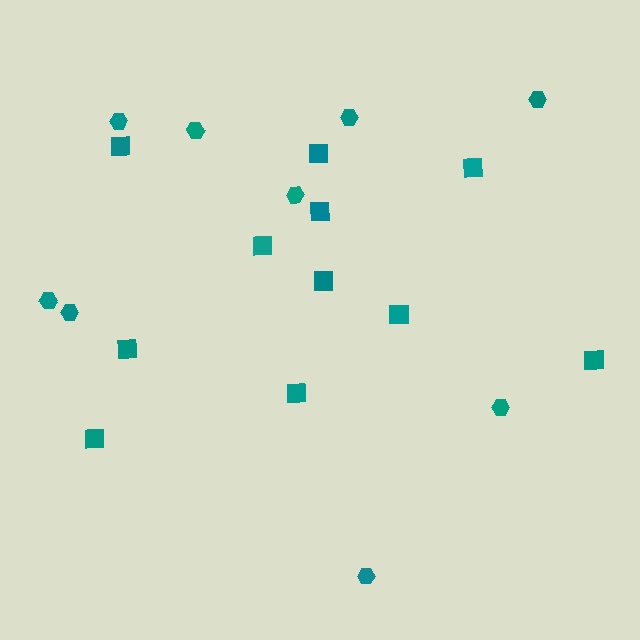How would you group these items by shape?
There are 2 groups: one group of hexagons (9) and one group of squares (11).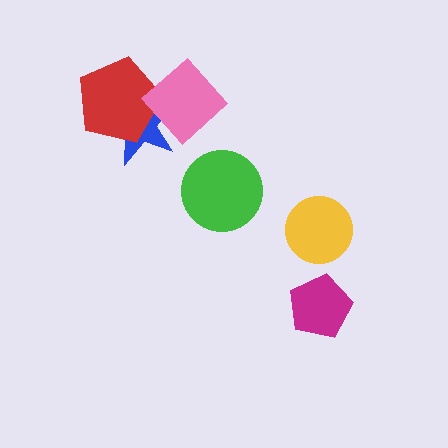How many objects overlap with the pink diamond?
2 objects overlap with the pink diamond.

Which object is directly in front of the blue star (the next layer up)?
The red pentagon is directly in front of the blue star.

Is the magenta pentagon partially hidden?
No, no other shape covers it.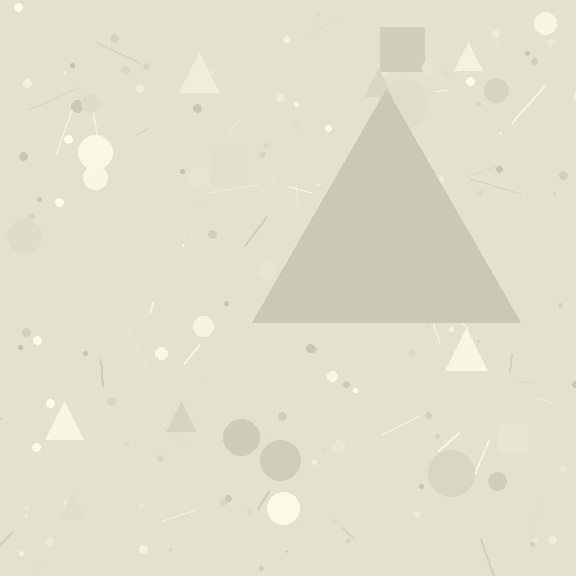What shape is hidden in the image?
A triangle is hidden in the image.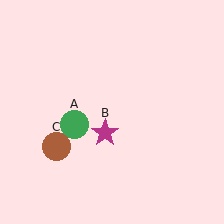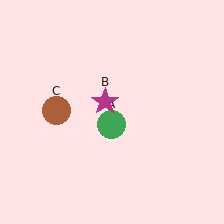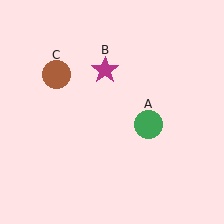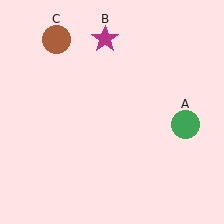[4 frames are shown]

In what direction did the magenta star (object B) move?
The magenta star (object B) moved up.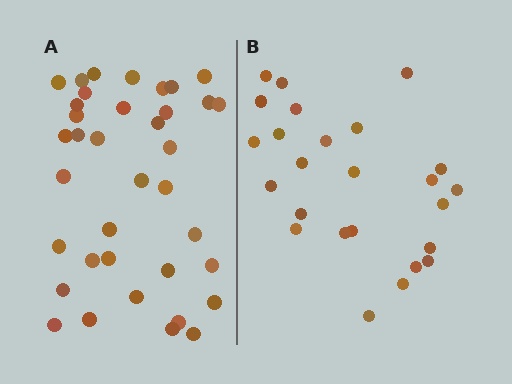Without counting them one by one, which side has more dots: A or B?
Region A (the left region) has more dots.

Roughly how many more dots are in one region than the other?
Region A has roughly 12 or so more dots than region B.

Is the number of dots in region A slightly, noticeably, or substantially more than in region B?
Region A has substantially more. The ratio is roughly 1.5 to 1.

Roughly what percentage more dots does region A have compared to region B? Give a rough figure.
About 50% more.